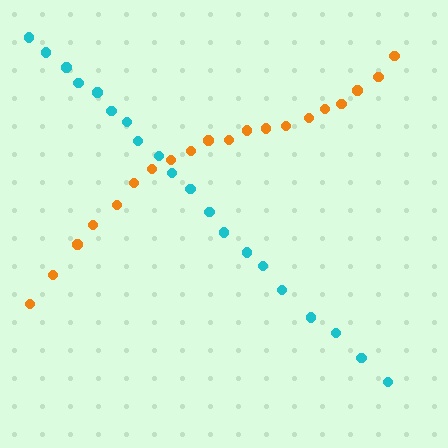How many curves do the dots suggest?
There are 2 distinct paths.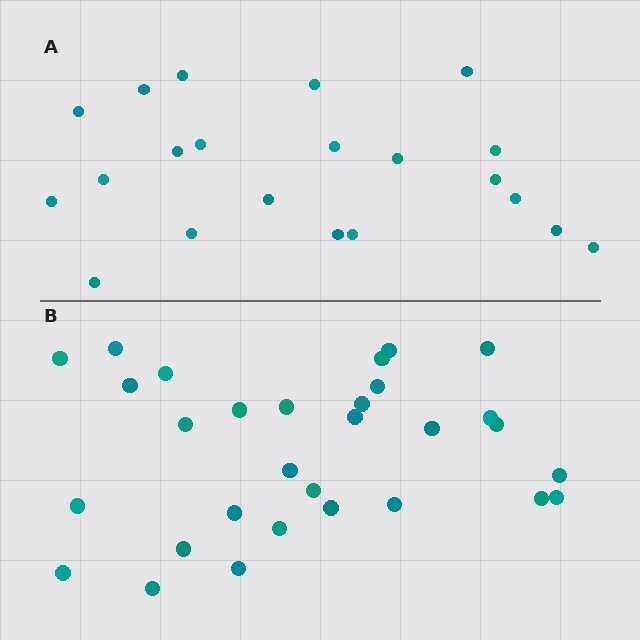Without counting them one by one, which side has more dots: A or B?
Region B (the bottom region) has more dots.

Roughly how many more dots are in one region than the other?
Region B has roughly 8 or so more dots than region A.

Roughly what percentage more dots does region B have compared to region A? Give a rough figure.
About 45% more.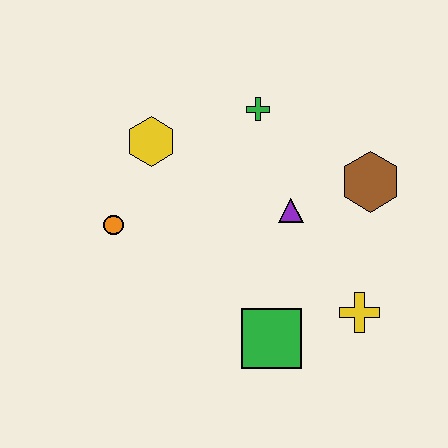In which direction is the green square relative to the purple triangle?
The green square is below the purple triangle.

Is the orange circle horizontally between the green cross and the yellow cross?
No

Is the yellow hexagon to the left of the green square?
Yes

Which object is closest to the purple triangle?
The brown hexagon is closest to the purple triangle.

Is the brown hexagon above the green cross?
No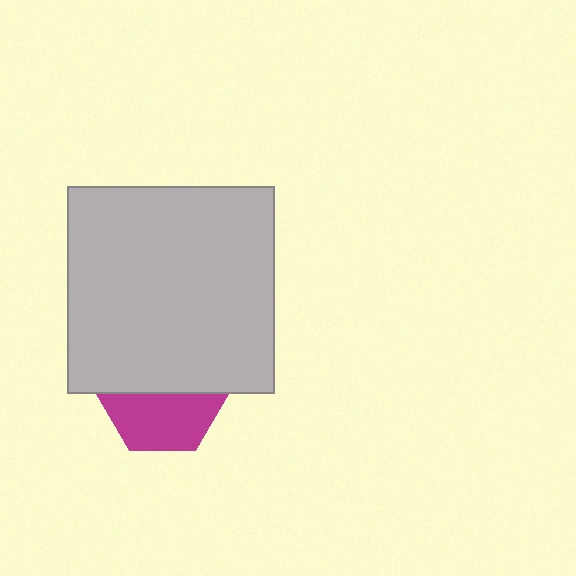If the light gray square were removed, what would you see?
You would see the complete magenta hexagon.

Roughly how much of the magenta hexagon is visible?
About half of it is visible (roughly 50%).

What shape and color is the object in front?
The object in front is a light gray square.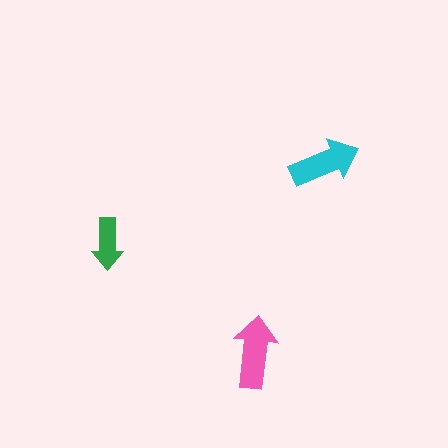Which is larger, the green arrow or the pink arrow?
The pink one.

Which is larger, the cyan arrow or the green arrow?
The cyan one.